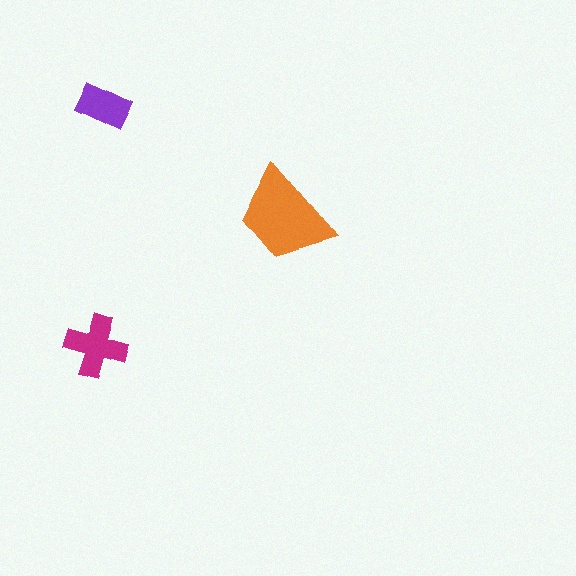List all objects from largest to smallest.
The orange trapezoid, the magenta cross, the purple rectangle.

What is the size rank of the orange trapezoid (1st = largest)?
1st.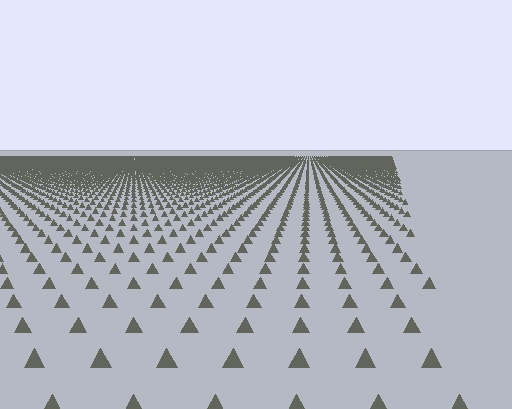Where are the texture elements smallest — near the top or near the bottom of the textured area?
Near the top.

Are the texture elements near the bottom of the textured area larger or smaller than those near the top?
Larger. Near the bottom, elements are closer to the viewer and appear at a bigger on-screen size.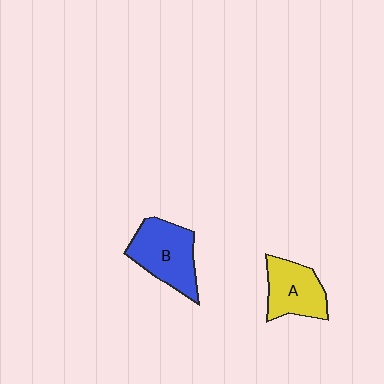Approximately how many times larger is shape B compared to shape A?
Approximately 1.2 times.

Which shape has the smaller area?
Shape A (yellow).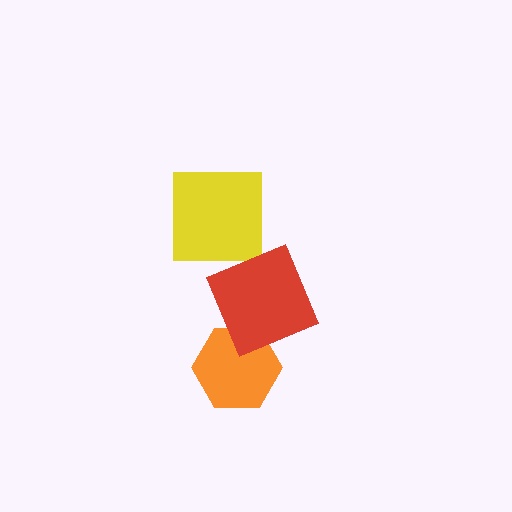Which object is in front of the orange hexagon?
The red square is in front of the orange hexagon.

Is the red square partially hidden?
No, no other shape covers it.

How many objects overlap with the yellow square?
0 objects overlap with the yellow square.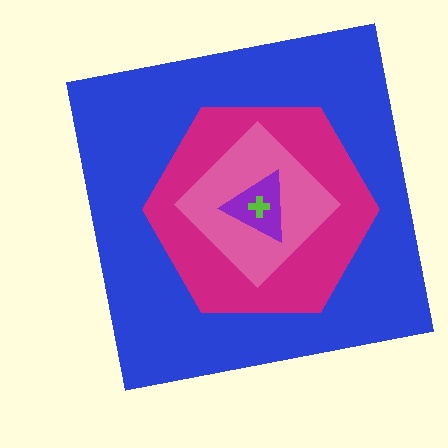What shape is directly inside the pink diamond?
The purple triangle.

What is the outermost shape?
The blue square.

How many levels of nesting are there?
5.